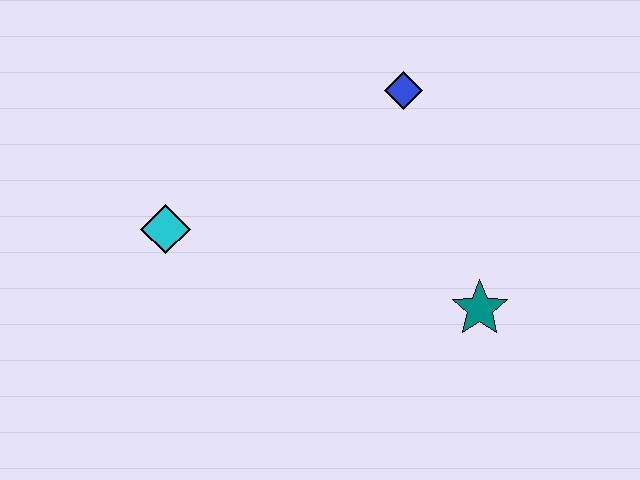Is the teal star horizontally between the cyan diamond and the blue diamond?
No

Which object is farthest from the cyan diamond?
The teal star is farthest from the cyan diamond.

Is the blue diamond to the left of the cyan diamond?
No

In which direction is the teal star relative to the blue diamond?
The teal star is below the blue diamond.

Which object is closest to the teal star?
The blue diamond is closest to the teal star.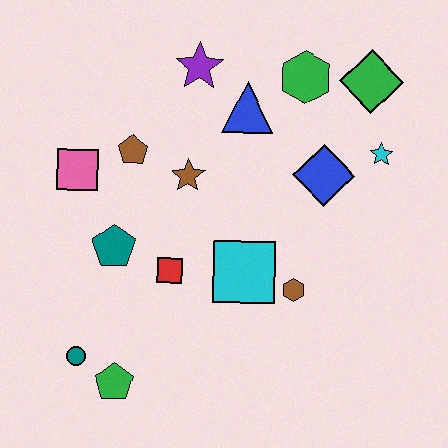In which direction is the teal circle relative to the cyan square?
The teal circle is to the left of the cyan square.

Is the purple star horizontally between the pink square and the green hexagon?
Yes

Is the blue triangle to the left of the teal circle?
No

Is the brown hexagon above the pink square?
No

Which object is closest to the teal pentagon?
The red square is closest to the teal pentagon.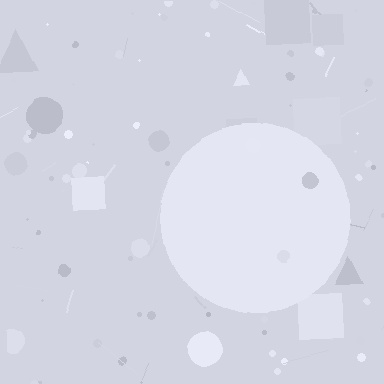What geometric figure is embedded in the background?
A circle is embedded in the background.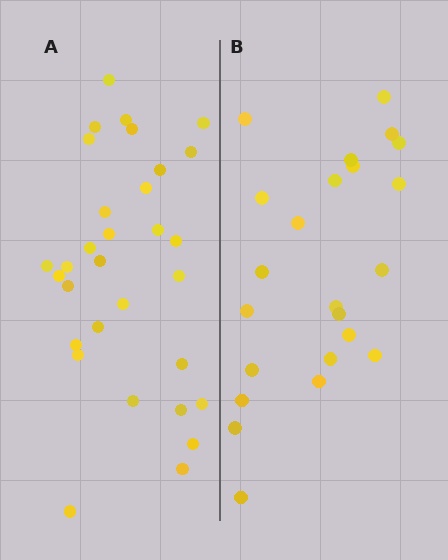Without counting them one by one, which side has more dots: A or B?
Region A (the left region) has more dots.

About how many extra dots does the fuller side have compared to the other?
Region A has roughly 8 or so more dots than region B.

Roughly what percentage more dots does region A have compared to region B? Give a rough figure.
About 35% more.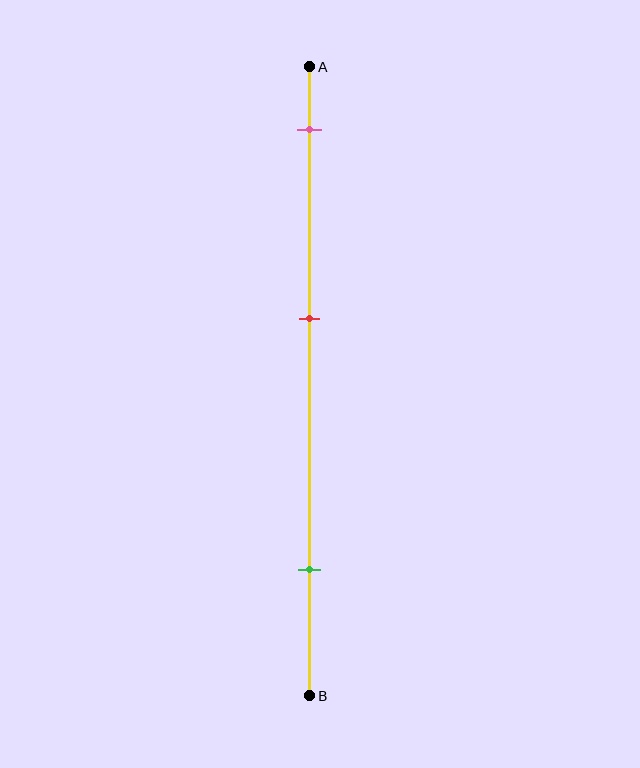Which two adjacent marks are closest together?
The pink and red marks are the closest adjacent pair.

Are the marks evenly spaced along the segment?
Yes, the marks are approximately evenly spaced.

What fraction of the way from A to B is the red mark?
The red mark is approximately 40% (0.4) of the way from A to B.